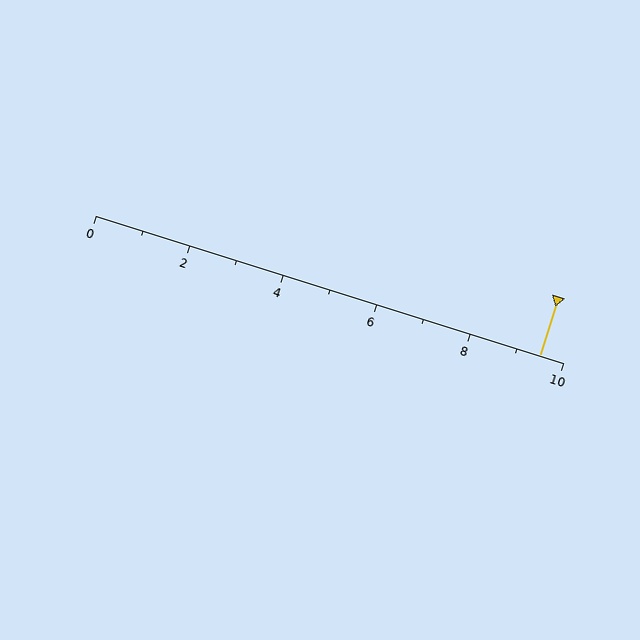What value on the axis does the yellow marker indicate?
The marker indicates approximately 9.5.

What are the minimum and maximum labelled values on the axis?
The axis runs from 0 to 10.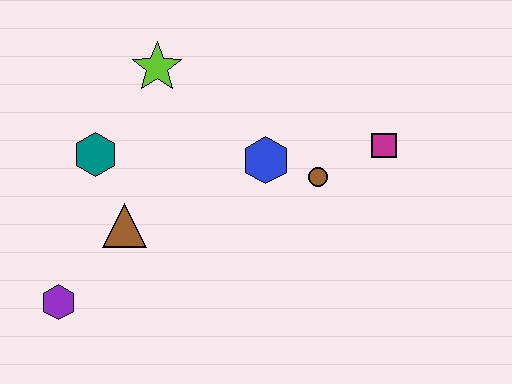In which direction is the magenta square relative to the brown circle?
The magenta square is to the right of the brown circle.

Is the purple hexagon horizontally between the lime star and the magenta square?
No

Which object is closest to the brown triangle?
The teal hexagon is closest to the brown triangle.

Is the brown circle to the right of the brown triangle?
Yes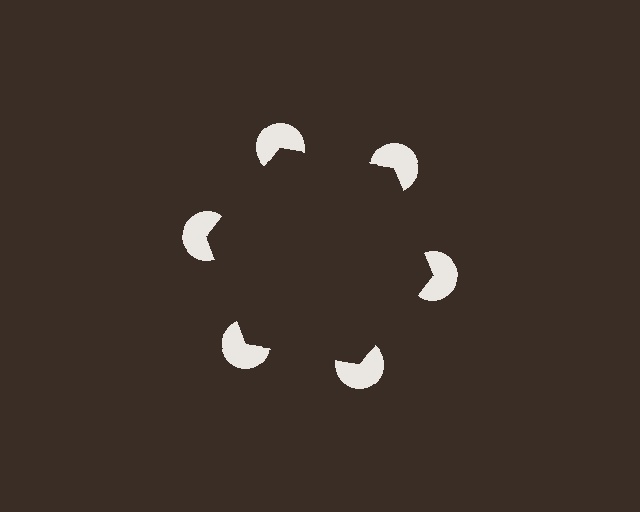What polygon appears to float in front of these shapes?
An illusory hexagon — its edges are inferred from the aligned wedge cuts in the pac-man discs, not physically drawn.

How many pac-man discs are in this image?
There are 6 — one at each vertex of the illusory hexagon.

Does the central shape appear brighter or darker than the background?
It typically appears slightly darker than the background, even though no actual brightness change is drawn.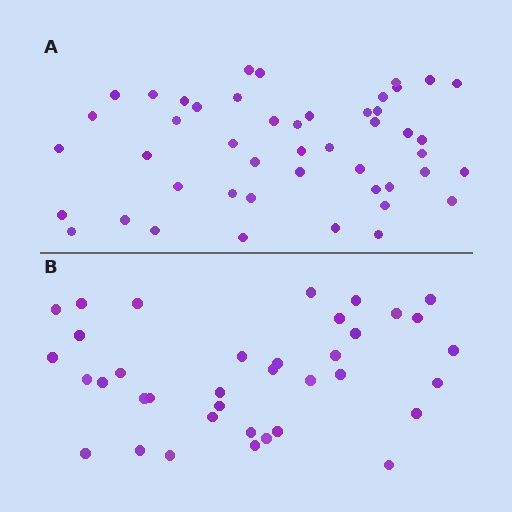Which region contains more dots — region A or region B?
Region A (the top region) has more dots.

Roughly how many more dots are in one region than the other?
Region A has roughly 10 or so more dots than region B.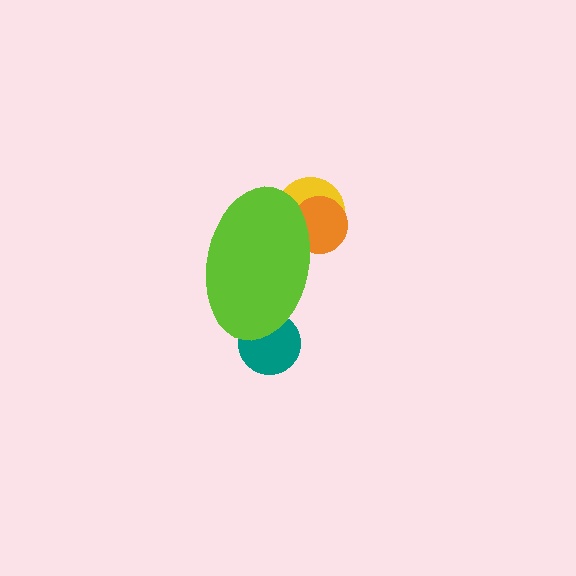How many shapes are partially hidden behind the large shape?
3 shapes are partially hidden.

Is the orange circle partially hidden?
Yes, the orange circle is partially hidden behind the lime ellipse.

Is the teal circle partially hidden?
Yes, the teal circle is partially hidden behind the lime ellipse.